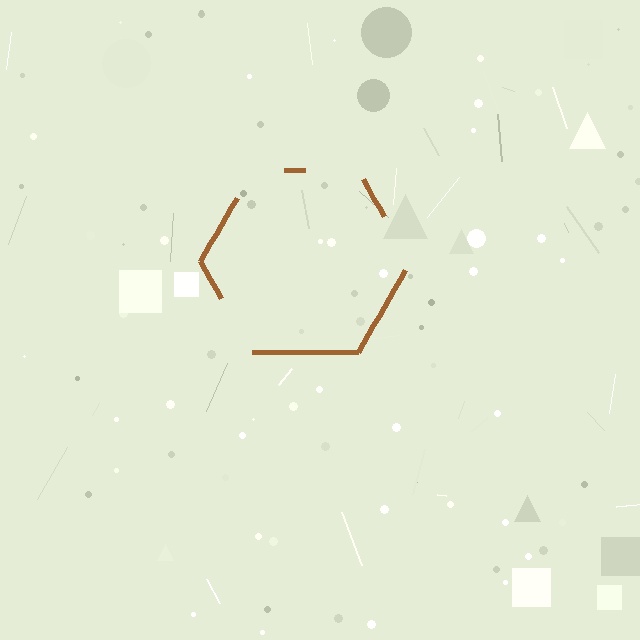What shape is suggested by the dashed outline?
The dashed outline suggests a hexagon.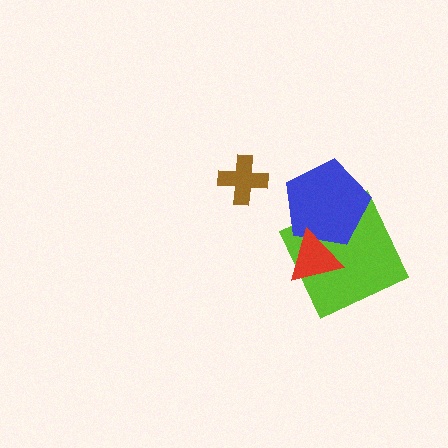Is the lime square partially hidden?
Yes, it is partially covered by another shape.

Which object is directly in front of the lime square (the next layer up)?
The blue pentagon is directly in front of the lime square.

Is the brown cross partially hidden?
No, no other shape covers it.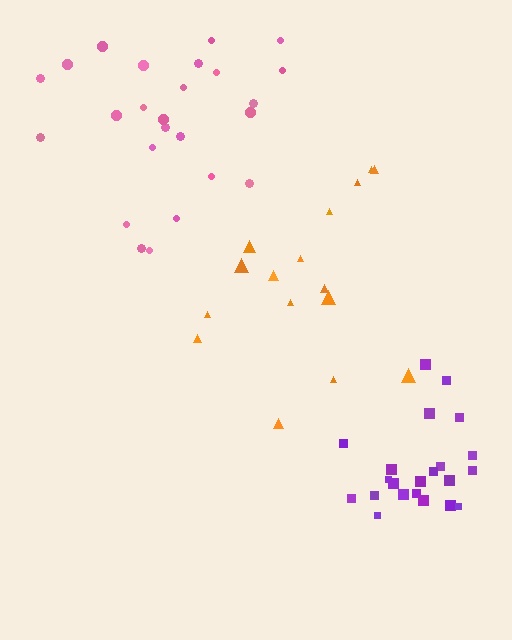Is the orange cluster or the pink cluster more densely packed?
Pink.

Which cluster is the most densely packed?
Purple.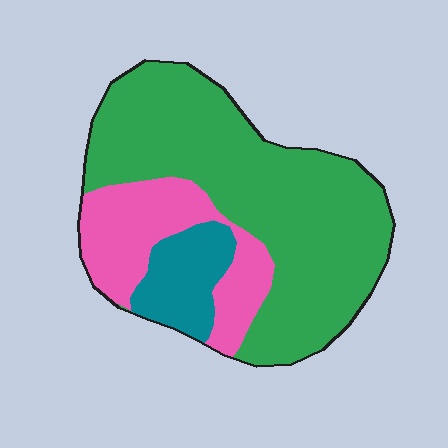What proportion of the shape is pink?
Pink takes up about one quarter (1/4) of the shape.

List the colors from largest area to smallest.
From largest to smallest: green, pink, teal.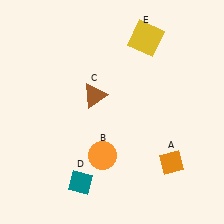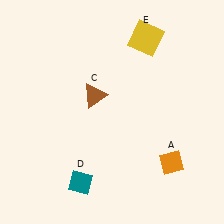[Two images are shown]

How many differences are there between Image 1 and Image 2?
There is 1 difference between the two images.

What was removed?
The orange circle (B) was removed in Image 2.